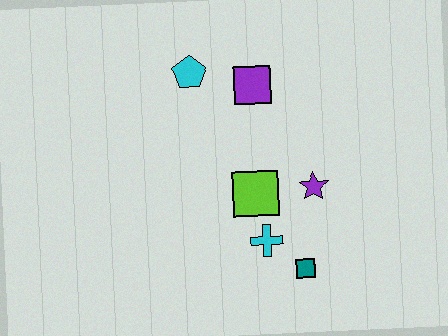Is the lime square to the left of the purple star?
Yes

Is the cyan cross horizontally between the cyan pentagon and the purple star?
Yes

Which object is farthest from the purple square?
The teal square is farthest from the purple square.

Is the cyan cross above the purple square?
No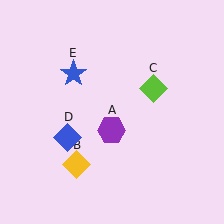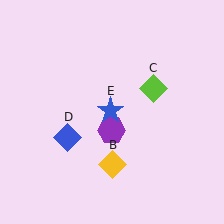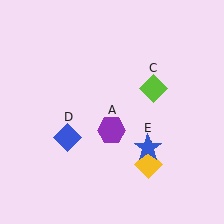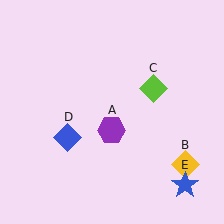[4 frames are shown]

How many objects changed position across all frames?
2 objects changed position: yellow diamond (object B), blue star (object E).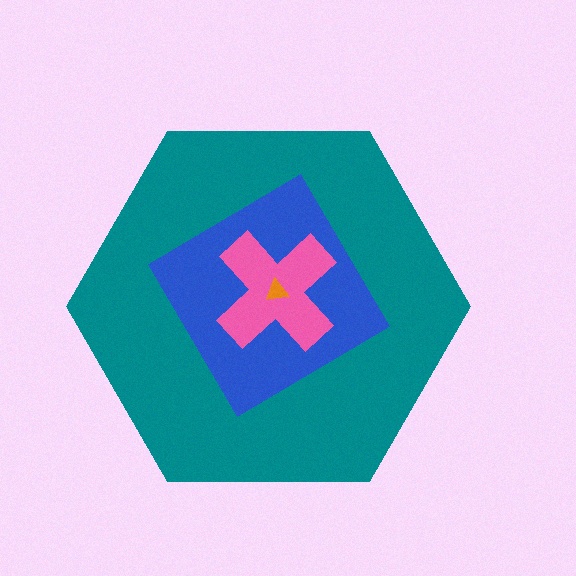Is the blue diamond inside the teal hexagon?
Yes.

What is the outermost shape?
The teal hexagon.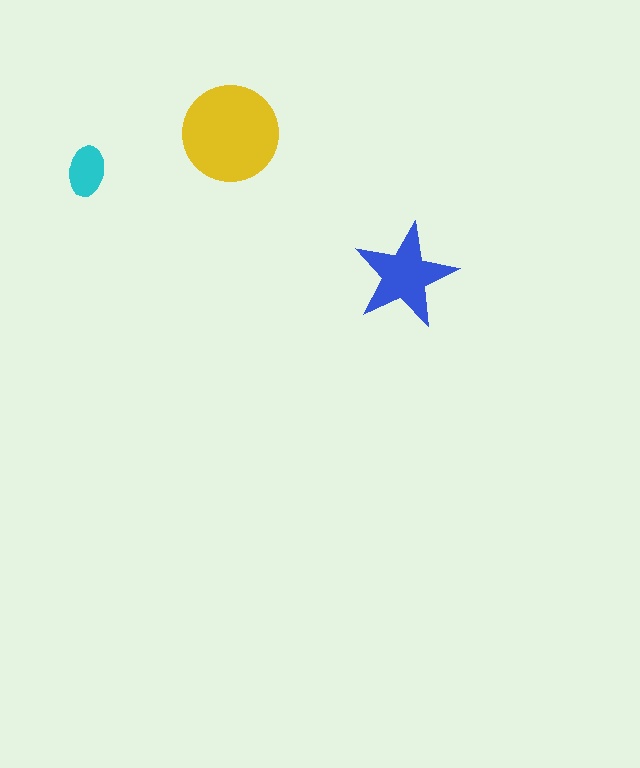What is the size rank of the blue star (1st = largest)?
2nd.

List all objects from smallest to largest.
The cyan ellipse, the blue star, the yellow circle.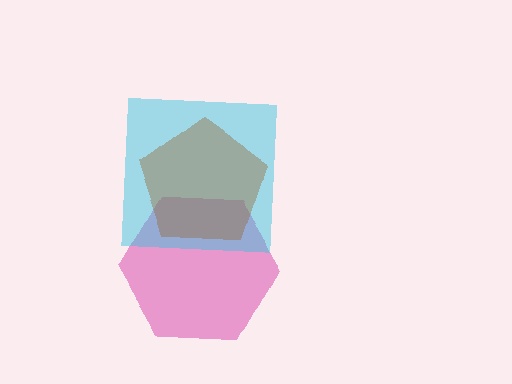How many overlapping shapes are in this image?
There are 3 overlapping shapes in the image.